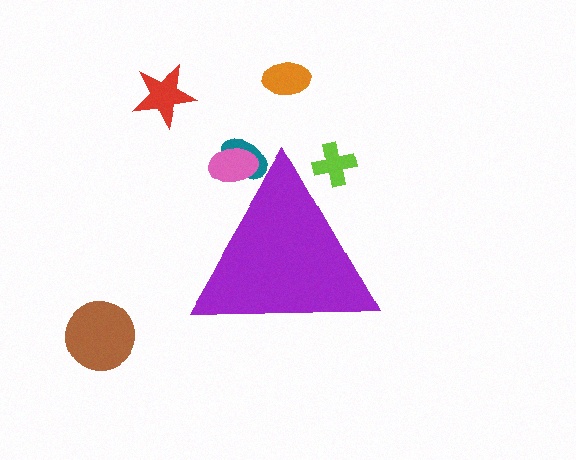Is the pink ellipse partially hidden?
Yes, the pink ellipse is partially hidden behind the purple triangle.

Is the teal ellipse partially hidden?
Yes, the teal ellipse is partially hidden behind the purple triangle.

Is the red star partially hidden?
No, the red star is fully visible.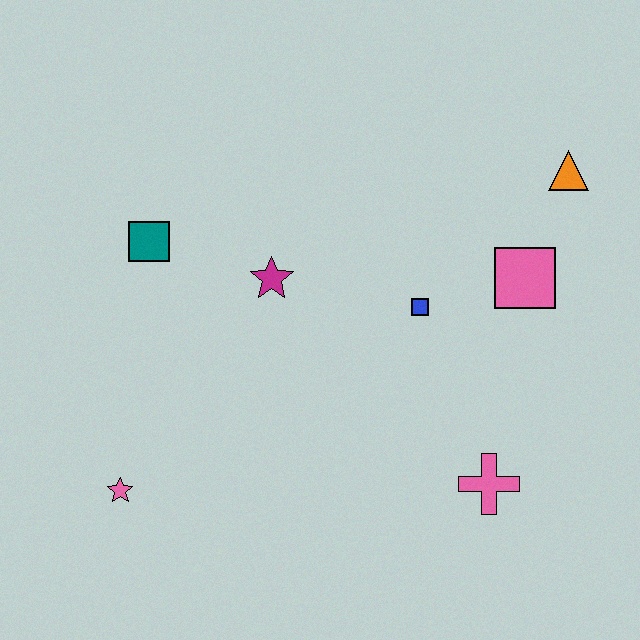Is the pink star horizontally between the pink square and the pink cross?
No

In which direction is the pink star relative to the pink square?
The pink star is to the left of the pink square.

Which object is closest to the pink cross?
The blue square is closest to the pink cross.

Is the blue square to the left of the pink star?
No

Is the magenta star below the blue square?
No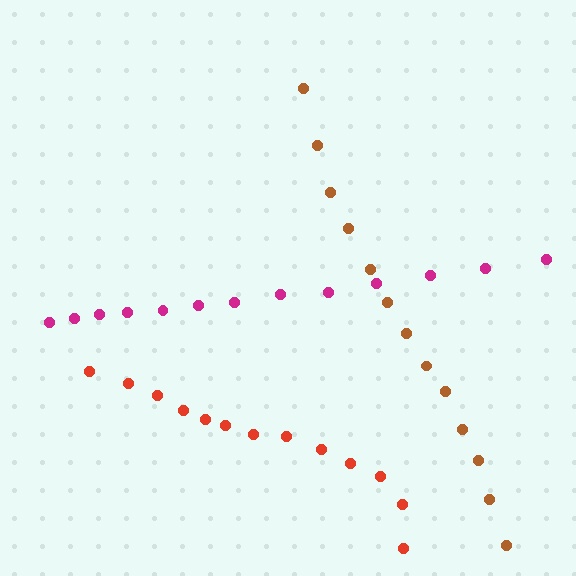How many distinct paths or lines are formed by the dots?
There are 3 distinct paths.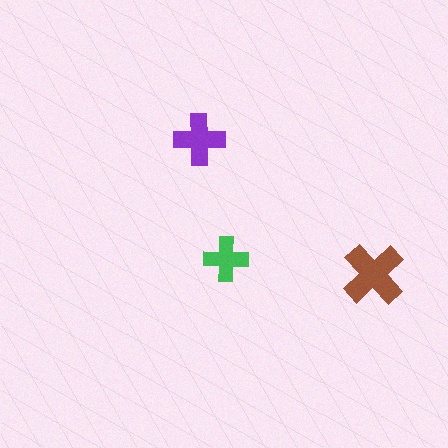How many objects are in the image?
There are 3 objects in the image.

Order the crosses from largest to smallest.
the brown one, the purple one, the green one.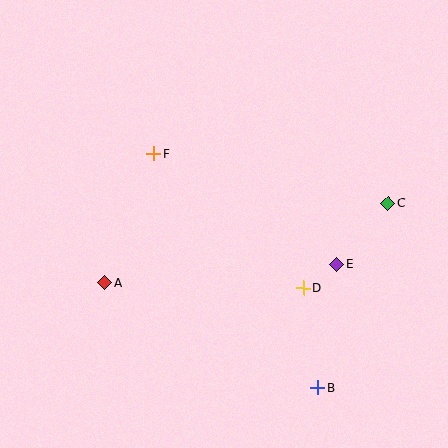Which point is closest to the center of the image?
Point F at (154, 154) is closest to the center.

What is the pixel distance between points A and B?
The distance between A and B is 238 pixels.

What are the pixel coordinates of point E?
Point E is at (337, 264).